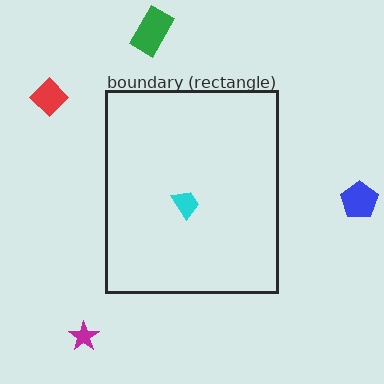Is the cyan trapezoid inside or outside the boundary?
Inside.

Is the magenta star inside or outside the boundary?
Outside.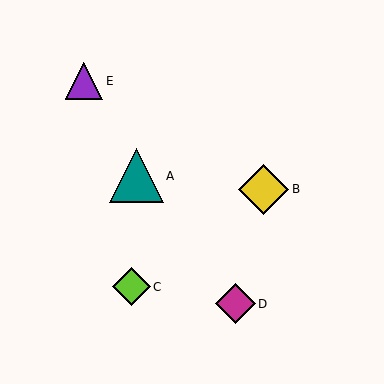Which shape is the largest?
The teal triangle (labeled A) is the largest.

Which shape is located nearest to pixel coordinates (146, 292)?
The lime diamond (labeled C) at (131, 287) is nearest to that location.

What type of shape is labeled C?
Shape C is a lime diamond.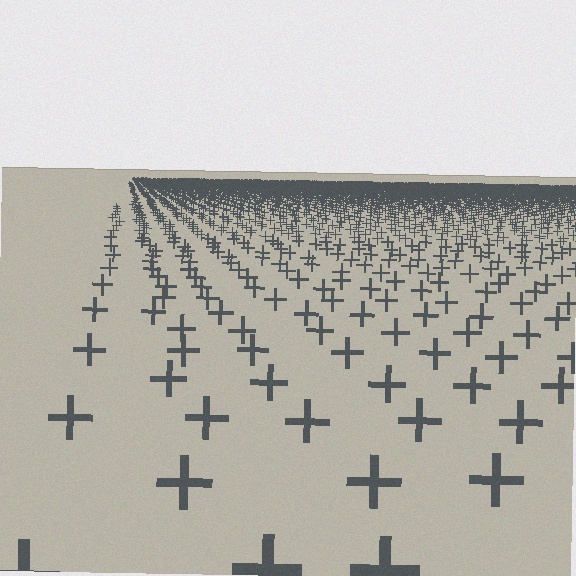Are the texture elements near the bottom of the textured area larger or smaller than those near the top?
Larger. Near the bottom, elements are closer to the viewer and appear at a bigger on-screen size.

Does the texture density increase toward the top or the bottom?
Density increases toward the top.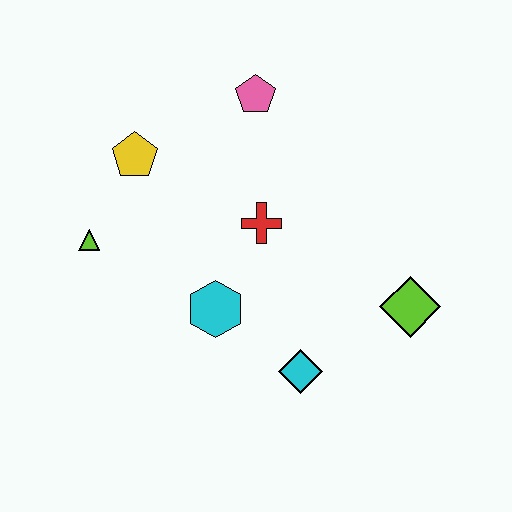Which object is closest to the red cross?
The cyan hexagon is closest to the red cross.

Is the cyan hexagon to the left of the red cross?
Yes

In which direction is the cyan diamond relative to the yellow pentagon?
The cyan diamond is below the yellow pentagon.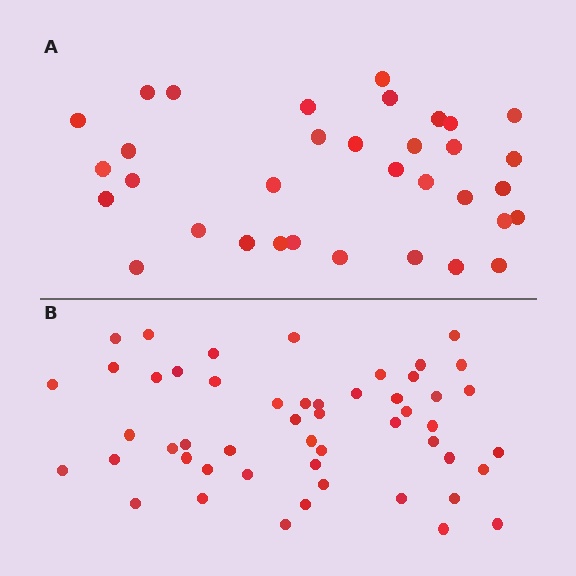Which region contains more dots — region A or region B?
Region B (the bottom region) has more dots.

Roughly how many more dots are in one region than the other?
Region B has approximately 15 more dots than region A.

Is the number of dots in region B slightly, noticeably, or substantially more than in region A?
Region B has substantially more. The ratio is roughly 1.5 to 1.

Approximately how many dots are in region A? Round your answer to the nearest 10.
About 30 dots. (The exact count is 34, which rounds to 30.)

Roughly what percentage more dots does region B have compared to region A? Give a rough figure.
About 50% more.